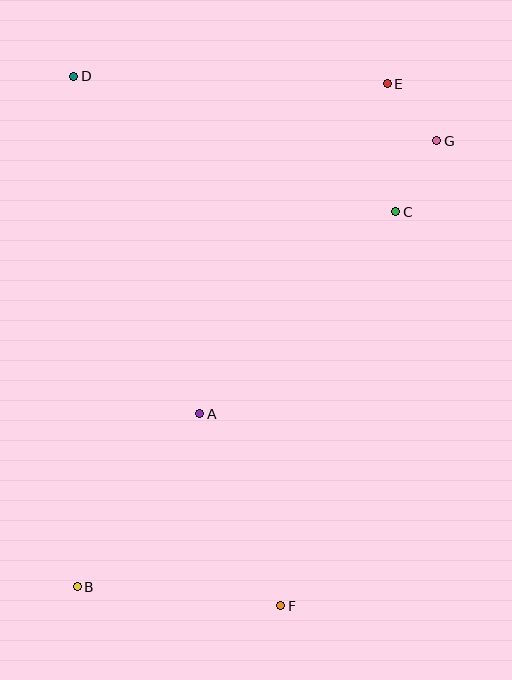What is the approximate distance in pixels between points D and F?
The distance between D and F is approximately 568 pixels.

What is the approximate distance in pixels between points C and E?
The distance between C and E is approximately 129 pixels.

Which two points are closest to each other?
Points E and G are closest to each other.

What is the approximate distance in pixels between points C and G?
The distance between C and G is approximately 82 pixels.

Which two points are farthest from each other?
Points B and E are farthest from each other.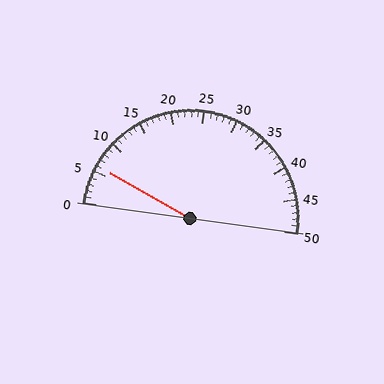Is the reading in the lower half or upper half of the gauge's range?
The reading is in the lower half of the range (0 to 50).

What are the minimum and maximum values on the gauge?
The gauge ranges from 0 to 50.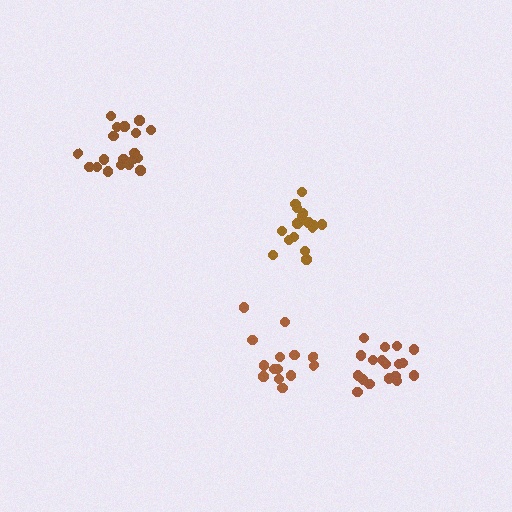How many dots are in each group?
Group 1: 16 dots, Group 2: 19 dots, Group 3: 14 dots, Group 4: 19 dots (68 total).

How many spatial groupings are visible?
There are 4 spatial groupings.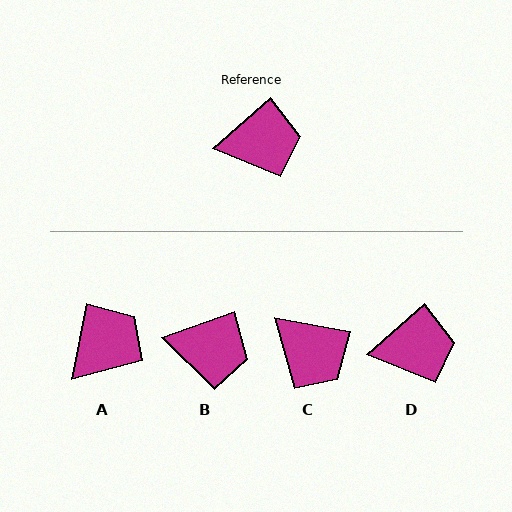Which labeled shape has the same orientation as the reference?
D.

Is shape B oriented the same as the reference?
No, it is off by about 22 degrees.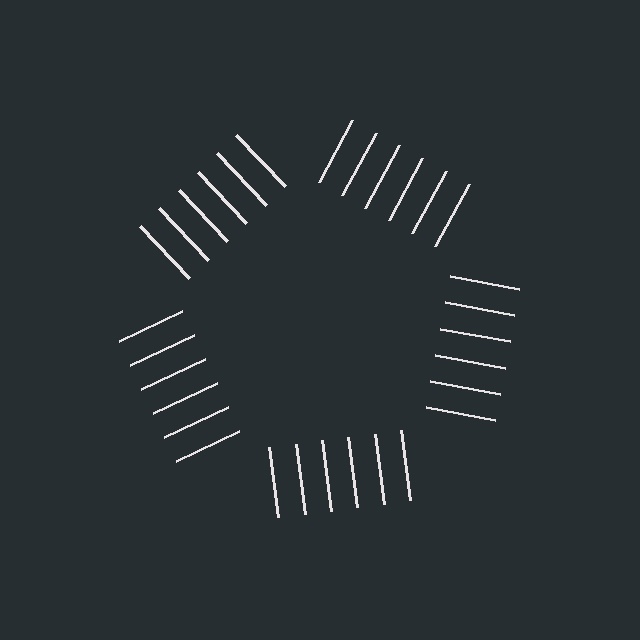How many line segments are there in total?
30 — 6 along each of the 5 edges.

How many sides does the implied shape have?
5 sides — the line-ends trace a pentagon.